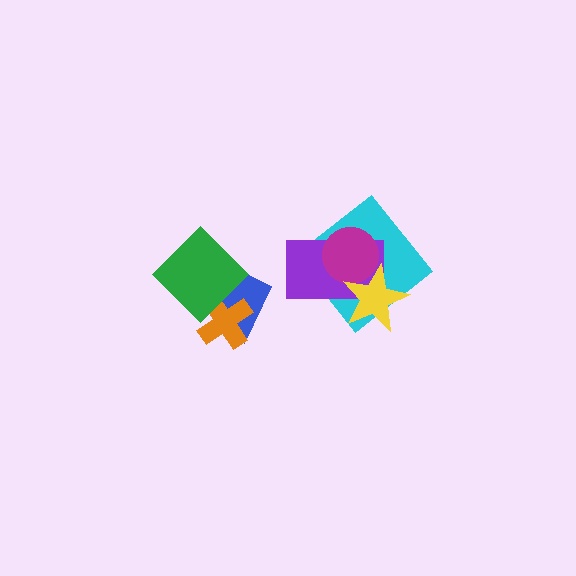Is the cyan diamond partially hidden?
Yes, it is partially covered by another shape.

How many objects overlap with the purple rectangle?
3 objects overlap with the purple rectangle.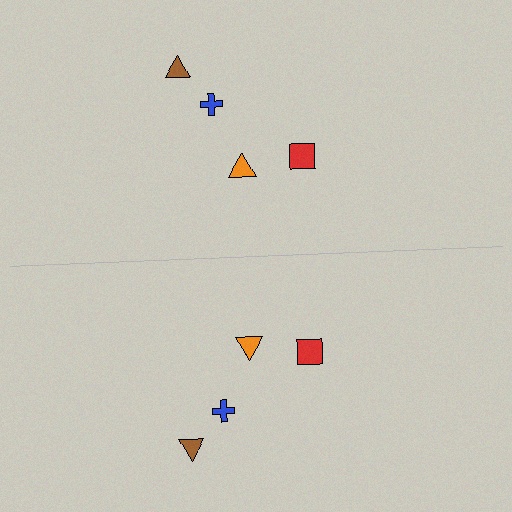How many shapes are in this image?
There are 8 shapes in this image.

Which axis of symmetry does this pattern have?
The pattern has a horizontal axis of symmetry running through the center of the image.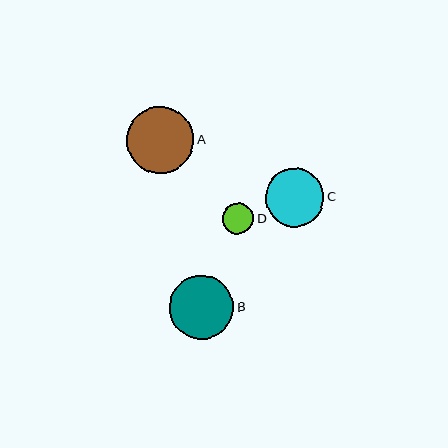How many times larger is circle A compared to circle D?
Circle A is approximately 2.1 times the size of circle D.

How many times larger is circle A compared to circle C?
Circle A is approximately 1.1 times the size of circle C.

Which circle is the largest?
Circle A is the largest with a size of approximately 67 pixels.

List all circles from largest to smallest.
From largest to smallest: A, B, C, D.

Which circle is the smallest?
Circle D is the smallest with a size of approximately 31 pixels.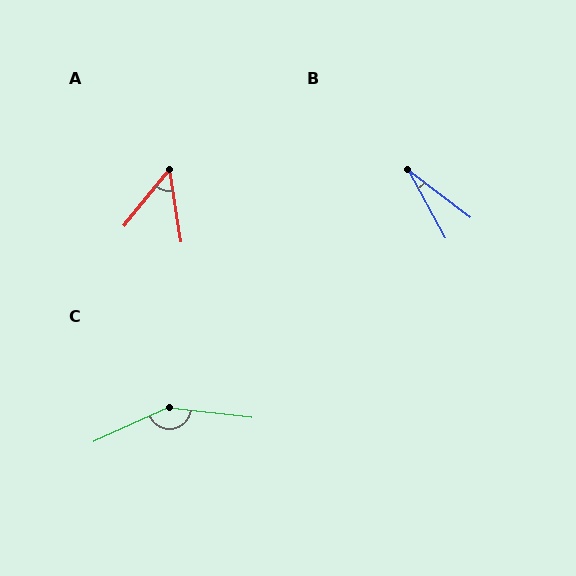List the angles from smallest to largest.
B (24°), A (48°), C (149°).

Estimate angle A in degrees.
Approximately 48 degrees.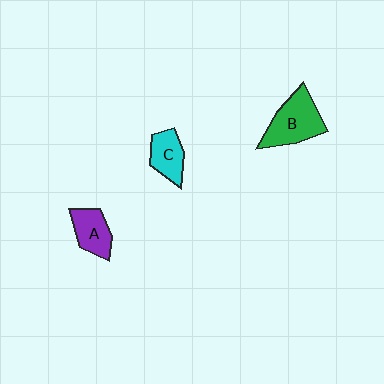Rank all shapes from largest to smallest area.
From largest to smallest: B (green), A (purple), C (cyan).